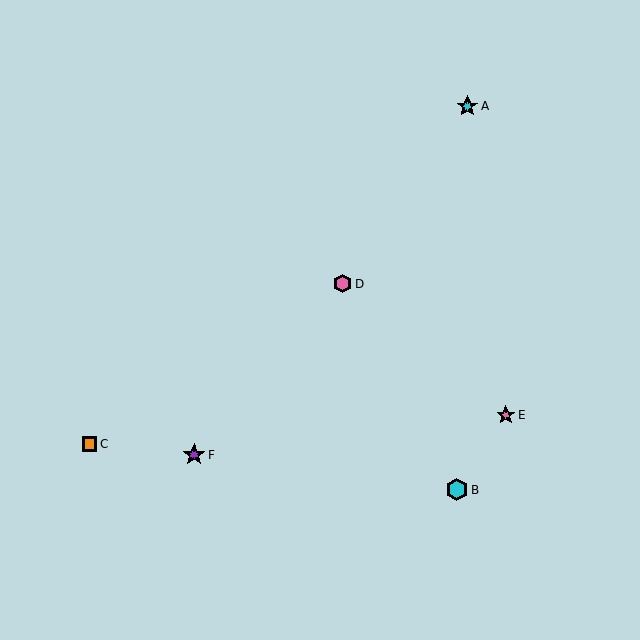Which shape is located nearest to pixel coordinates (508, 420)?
The pink star (labeled E) at (506, 415) is nearest to that location.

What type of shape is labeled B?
Shape B is a cyan hexagon.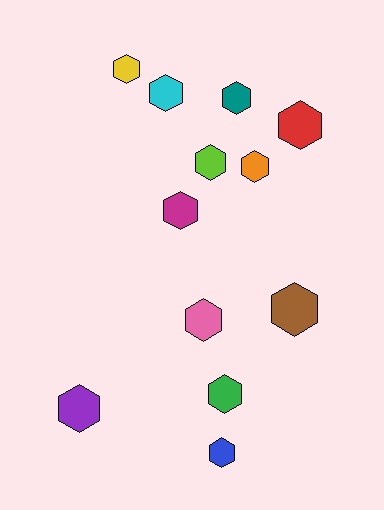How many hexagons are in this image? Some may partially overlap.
There are 12 hexagons.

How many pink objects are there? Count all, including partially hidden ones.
There is 1 pink object.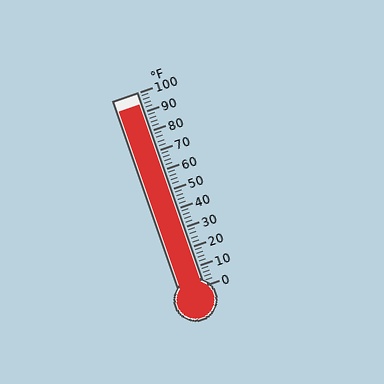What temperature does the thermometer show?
The thermometer shows approximately 94°F.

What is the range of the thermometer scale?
The thermometer scale ranges from 0°F to 100°F.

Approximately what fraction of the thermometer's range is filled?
The thermometer is filled to approximately 95% of its range.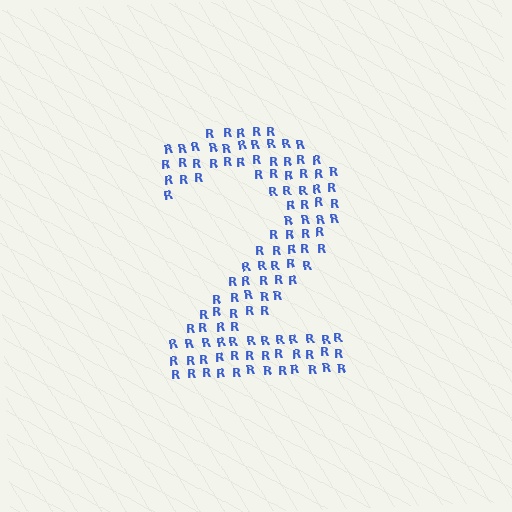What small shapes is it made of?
It is made of small letter R's.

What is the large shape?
The large shape is the digit 2.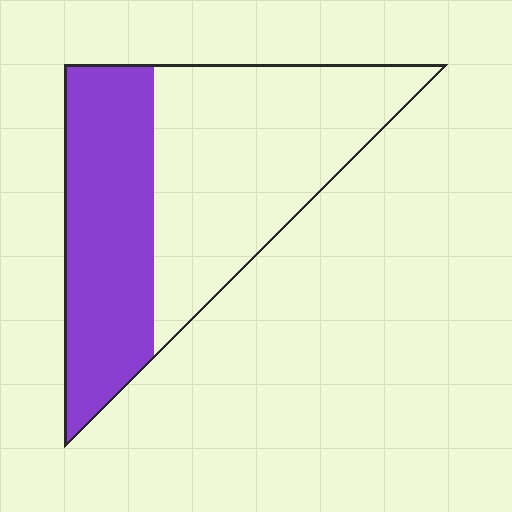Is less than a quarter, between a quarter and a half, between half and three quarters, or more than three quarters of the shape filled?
Between a quarter and a half.